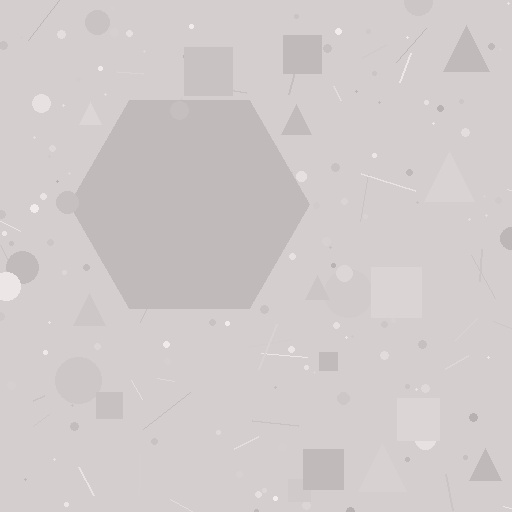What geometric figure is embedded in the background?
A hexagon is embedded in the background.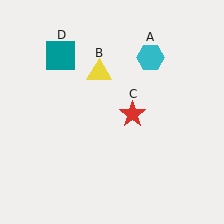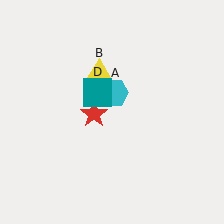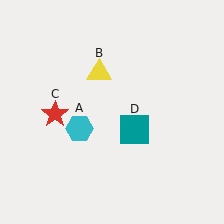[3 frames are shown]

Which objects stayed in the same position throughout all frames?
Yellow triangle (object B) remained stationary.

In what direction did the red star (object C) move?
The red star (object C) moved left.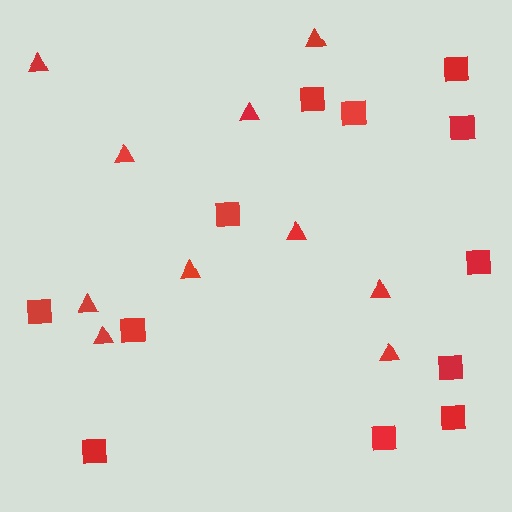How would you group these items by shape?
There are 2 groups: one group of squares (12) and one group of triangles (10).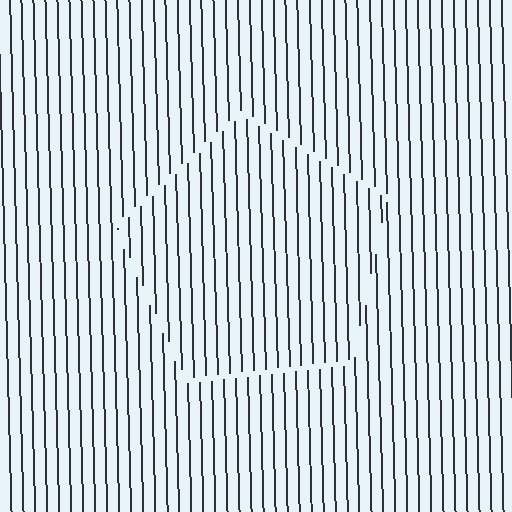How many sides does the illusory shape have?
5 sides — the line-ends trace a pentagon.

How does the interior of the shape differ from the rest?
The interior of the shape contains the same grating, shifted by half a period — the contour is defined by the phase discontinuity where line-ends from the inner and outer gratings abut.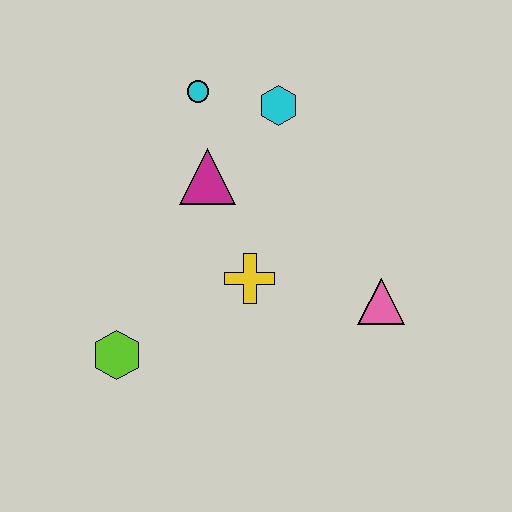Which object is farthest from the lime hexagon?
The cyan hexagon is farthest from the lime hexagon.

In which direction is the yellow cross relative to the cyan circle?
The yellow cross is below the cyan circle.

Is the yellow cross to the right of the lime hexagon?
Yes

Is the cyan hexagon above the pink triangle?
Yes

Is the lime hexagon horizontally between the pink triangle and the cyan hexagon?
No